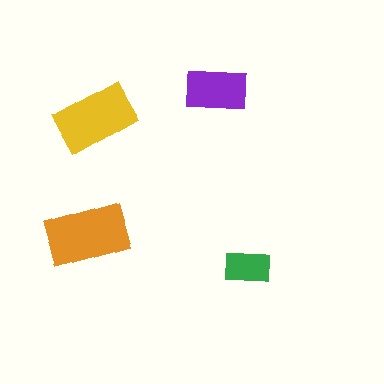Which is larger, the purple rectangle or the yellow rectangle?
The yellow one.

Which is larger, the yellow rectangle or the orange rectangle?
The orange one.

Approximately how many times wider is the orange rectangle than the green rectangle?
About 2 times wider.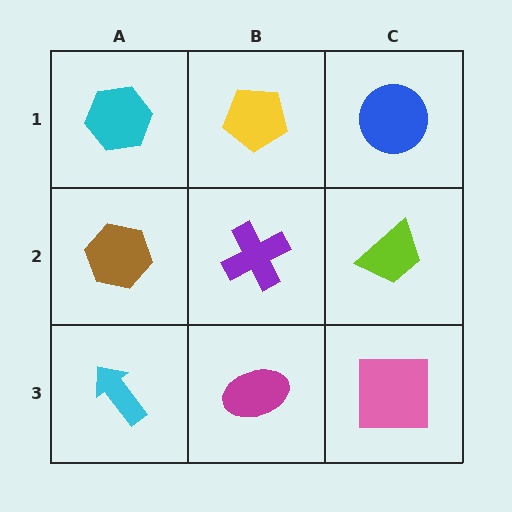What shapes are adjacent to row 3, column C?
A lime trapezoid (row 2, column C), a magenta ellipse (row 3, column B).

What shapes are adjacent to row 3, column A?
A brown hexagon (row 2, column A), a magenta ellipse (row 3, column B).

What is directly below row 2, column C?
A pink square.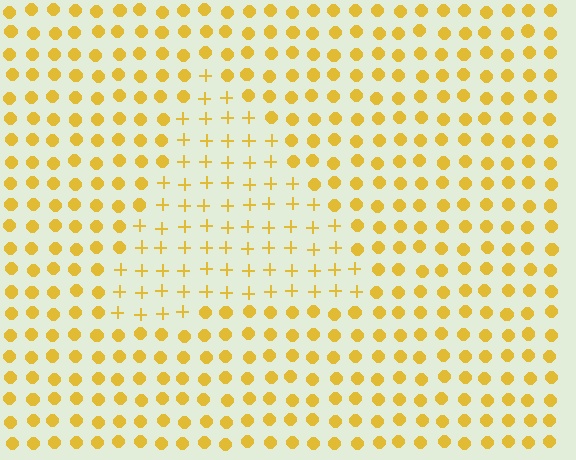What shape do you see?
I see a triangle.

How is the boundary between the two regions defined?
The boundary is defined by a change in element shape: plus signs inside vs. circles outside. All elements share the same color and spacing.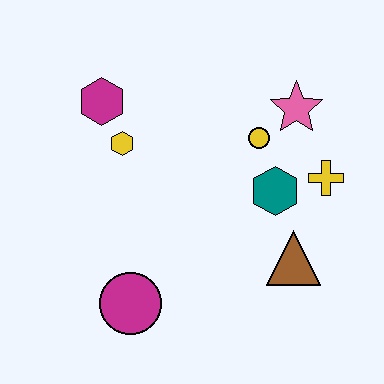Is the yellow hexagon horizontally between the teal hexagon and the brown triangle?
No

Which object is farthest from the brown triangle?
The magenta hexagon is farthest from the brown triangle.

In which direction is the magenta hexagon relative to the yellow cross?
The magenta hexagon is to the left of the yellow cross.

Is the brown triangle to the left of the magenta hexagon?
No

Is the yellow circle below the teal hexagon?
No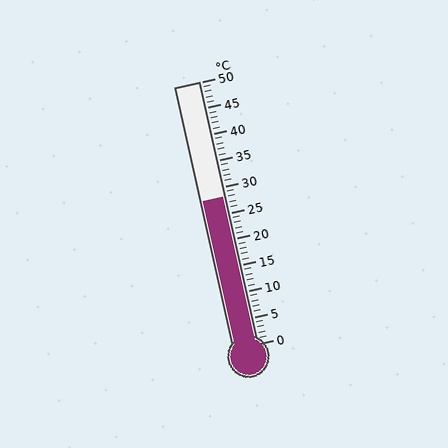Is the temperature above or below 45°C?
The temperature is below 45°C.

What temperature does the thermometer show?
The thermometer shows approximately 28°C.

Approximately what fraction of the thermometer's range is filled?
The thermometer is filled to approximately 55% of its range.